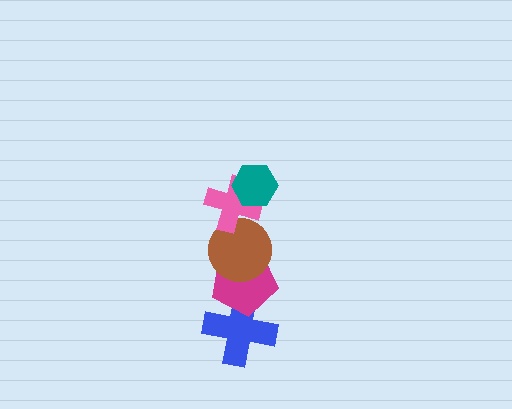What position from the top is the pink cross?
The pink cross is 2nd from the top.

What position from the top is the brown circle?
The brown circle is 3rd from the top.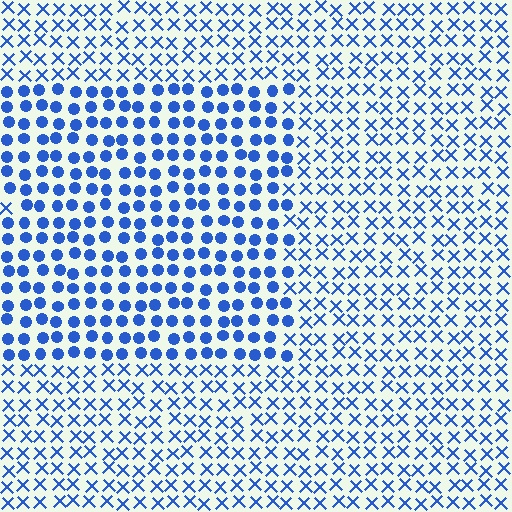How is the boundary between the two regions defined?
The boundary is defined by a change in element shape: circles inside vs. X marks outside. All elements share the same color and spacing.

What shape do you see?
I see a rectangle.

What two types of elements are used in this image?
The image uses circles inside the rectangle region and X marks outside it.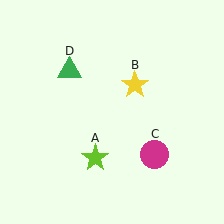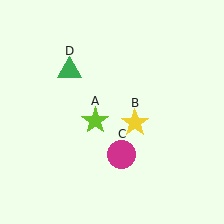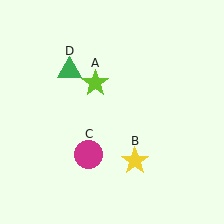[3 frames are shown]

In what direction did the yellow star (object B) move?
The yellow star (object B) moved down.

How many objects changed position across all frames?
3 objects changed position: lime star (object A), yellow star (object B), magenta circle (object C).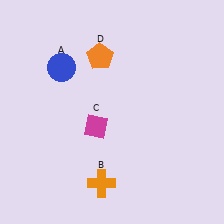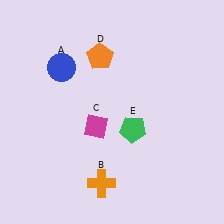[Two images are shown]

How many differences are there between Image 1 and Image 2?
There is 1 difference between the two images.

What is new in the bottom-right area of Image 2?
A green pentagon (E) was added in the bottom-right area of Image 2.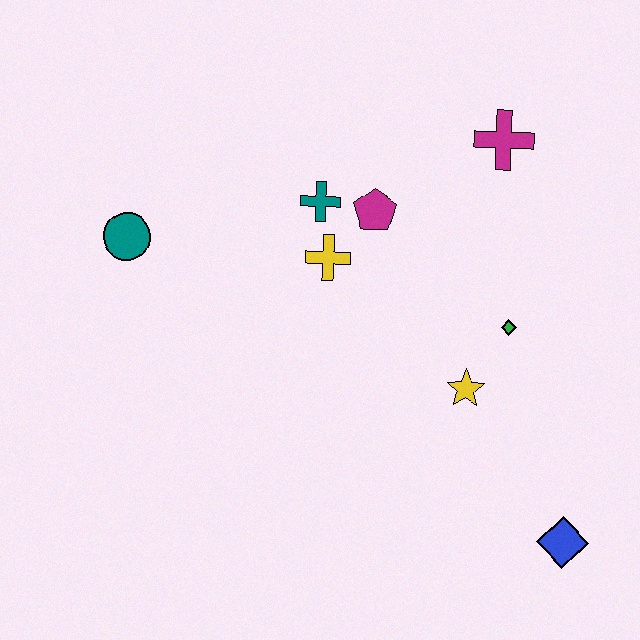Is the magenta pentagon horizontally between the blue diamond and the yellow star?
No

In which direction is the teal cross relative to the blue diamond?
The teal cross is above the blue diamond.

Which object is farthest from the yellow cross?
The blue diamond is farthest from the yellow cross.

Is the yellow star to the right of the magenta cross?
No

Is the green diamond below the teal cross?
Yes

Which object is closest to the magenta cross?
The magenta pentagon is closest to the magenta cross.